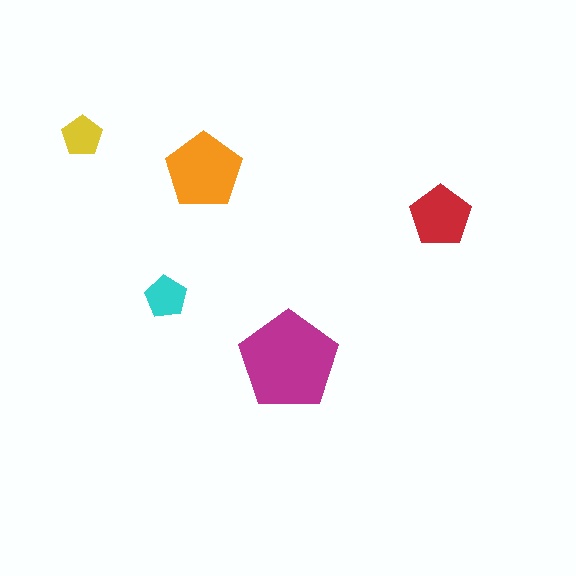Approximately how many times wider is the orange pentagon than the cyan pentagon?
About 2 times wider.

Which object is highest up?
The yellow pentagon is topmost.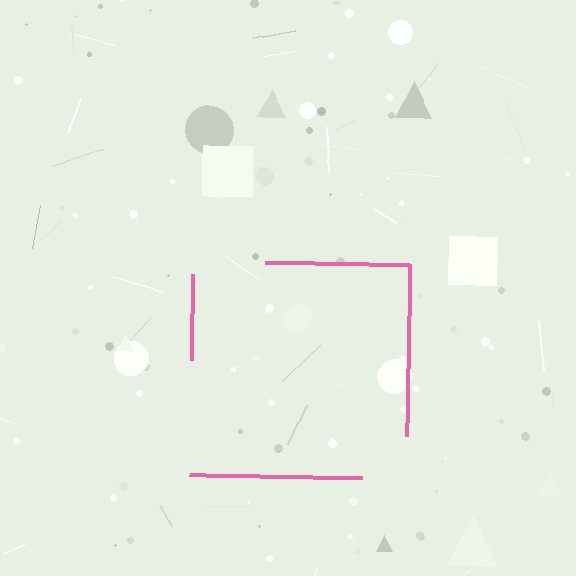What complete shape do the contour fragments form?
The contour fragments form a square.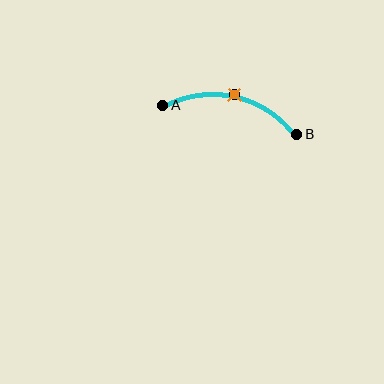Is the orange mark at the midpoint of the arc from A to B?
Yes. The orange mark lies on the arc at equal arc-length from both A and B — it is the arc midpoint.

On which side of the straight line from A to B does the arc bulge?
The arc bulges above the straight line connecting A and B.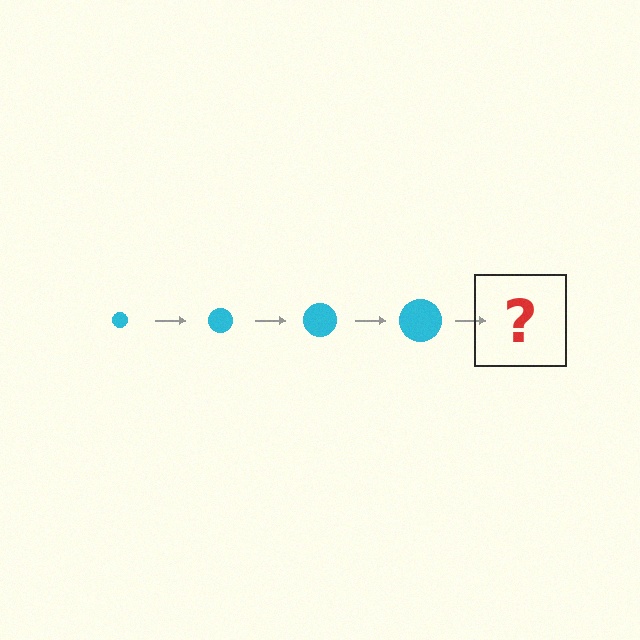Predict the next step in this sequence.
The next step is a cyan circle, larger than the previous one.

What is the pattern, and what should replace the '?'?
The pattern is that the circle gets progressively larger each step. The '?' should be a cyan circle, larger than the previous one.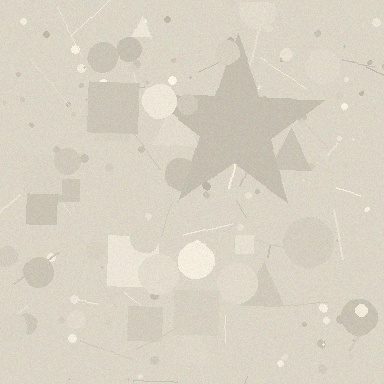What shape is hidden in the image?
A star is hidden in the image.